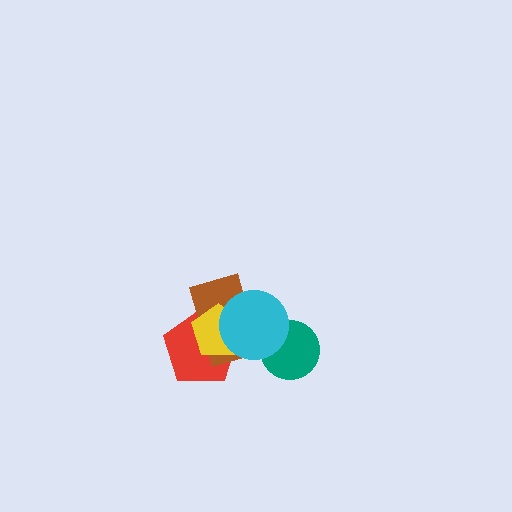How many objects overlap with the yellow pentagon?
3 objects overlap with the yellow pentagon.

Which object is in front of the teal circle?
The cyan circle is in front of the teal circle.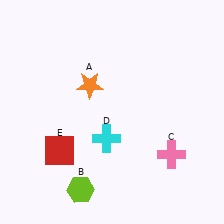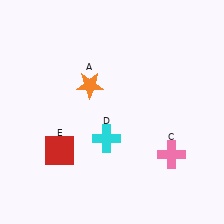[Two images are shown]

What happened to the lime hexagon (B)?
The lime hexagon (B) was removed in Image 2. It was in the bottom-left area of Image 1.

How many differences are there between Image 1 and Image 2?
There is 1 difference between the two images.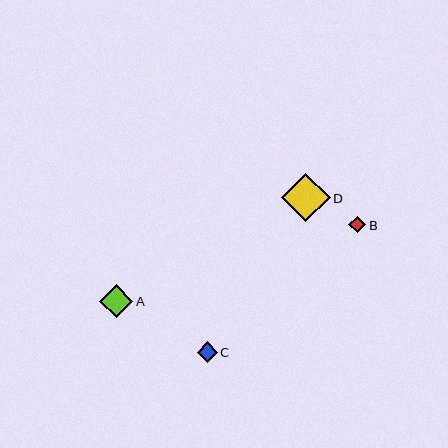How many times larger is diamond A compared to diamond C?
Diamond A is approximately 1.6 times the size of diamond C.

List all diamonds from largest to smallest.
From largest to smallest: D, A, C, B.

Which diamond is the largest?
Diamond D is the largest with a size of approximately 48 pixels.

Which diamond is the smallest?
Diamond B is the smallest with a size of approximately 17 pixels.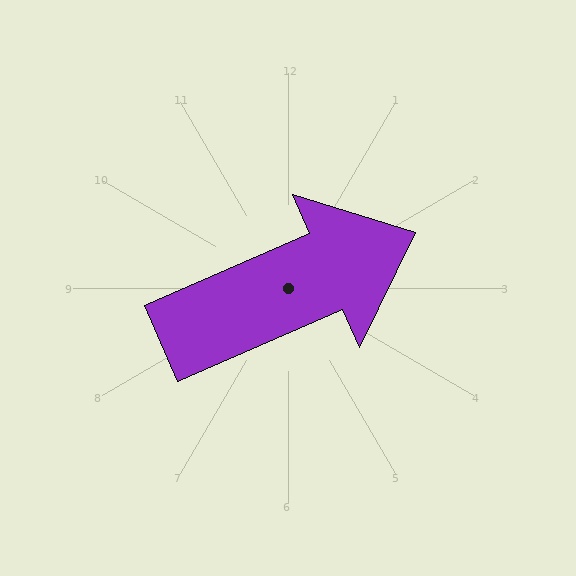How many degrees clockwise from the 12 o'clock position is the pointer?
Approximately 66 degrees.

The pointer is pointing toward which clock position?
Roughly 2 o'clock.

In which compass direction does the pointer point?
Northeast.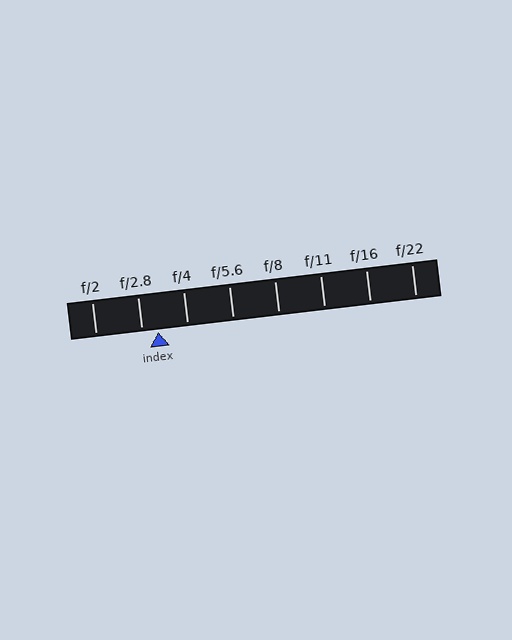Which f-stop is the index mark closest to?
The index mark is closest to f/2.8.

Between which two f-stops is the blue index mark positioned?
The index mark is between f/2.8 and f/4.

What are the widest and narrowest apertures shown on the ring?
The widest aperture shown is f/2 and the narrowest is f/22.